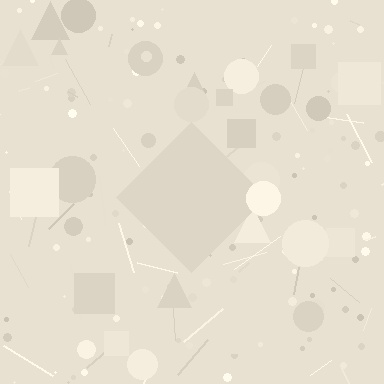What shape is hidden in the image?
A diamond is hidden in the image.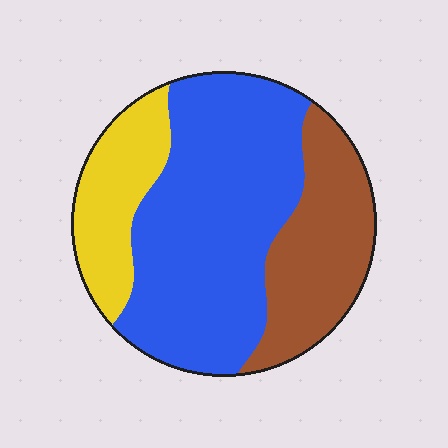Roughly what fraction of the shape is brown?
Brown takes up about one quarter (1/4) of the shape.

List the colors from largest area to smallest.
From largest to smallest: blue, brown, yellow.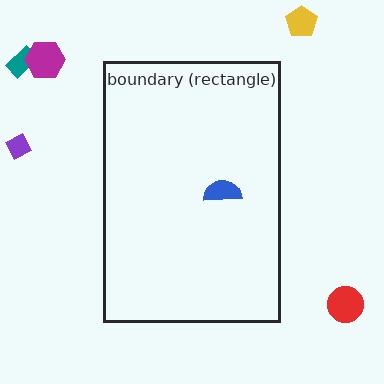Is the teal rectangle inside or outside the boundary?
Outside.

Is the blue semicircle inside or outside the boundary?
Inside.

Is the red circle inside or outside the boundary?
Outside.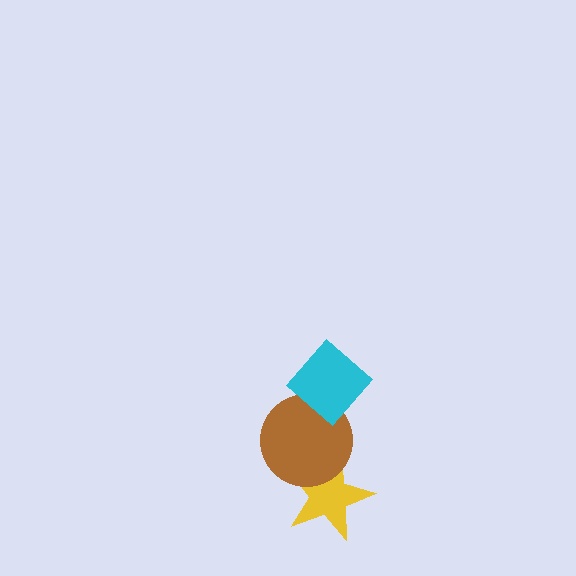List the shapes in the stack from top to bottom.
From top to bottom: the cyan diamond, the brown circle, the yellow star.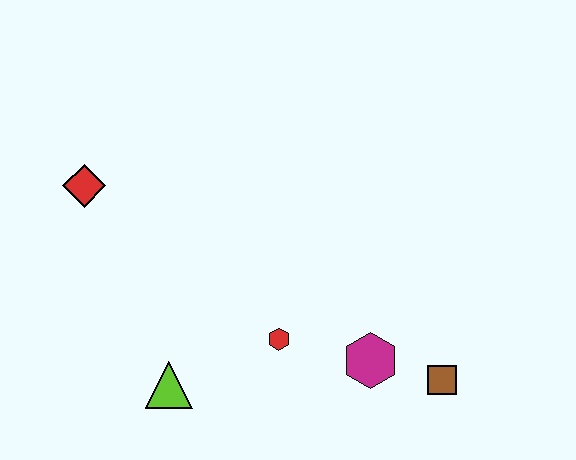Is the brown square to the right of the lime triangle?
Yes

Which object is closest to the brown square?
The magenta hexagon is closest to the brown square.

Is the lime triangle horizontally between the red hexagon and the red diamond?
Yes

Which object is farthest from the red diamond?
The brown square is farthest from the red diamond.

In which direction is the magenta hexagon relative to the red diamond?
The magenta hexagon is to the right of the red diamond.